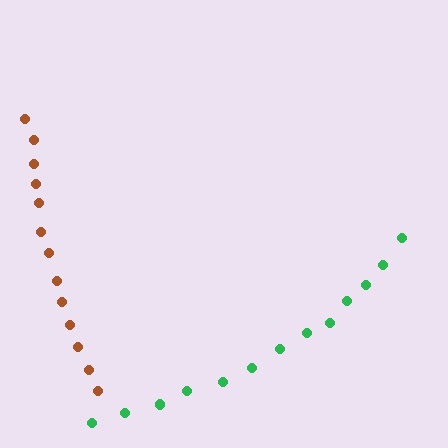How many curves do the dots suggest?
There are 2 distinct paths.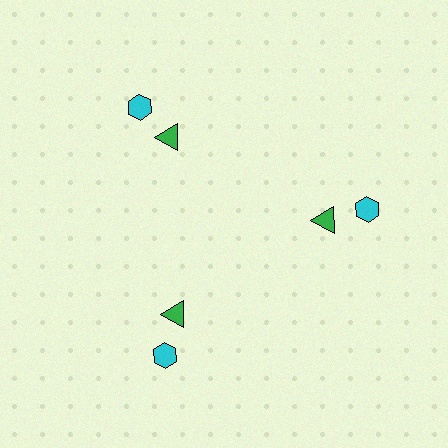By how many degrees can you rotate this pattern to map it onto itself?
The pattern maps onto itself every 120 degrees of rotation.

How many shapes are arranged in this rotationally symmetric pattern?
There are 6 shapes, arranged in 3 groups of 2.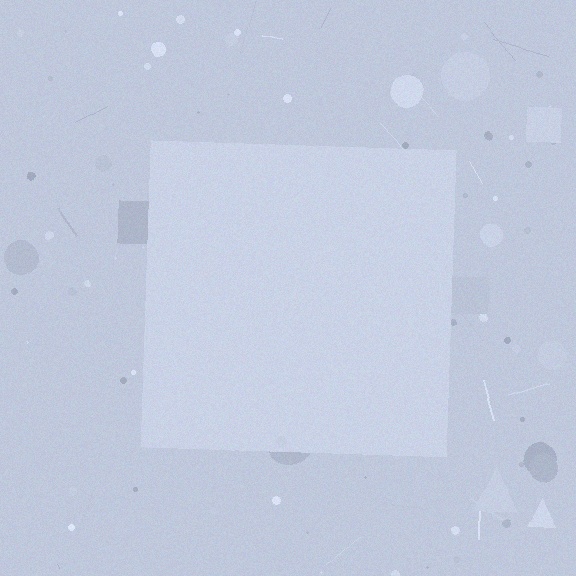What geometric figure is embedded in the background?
A square is embedded in the background.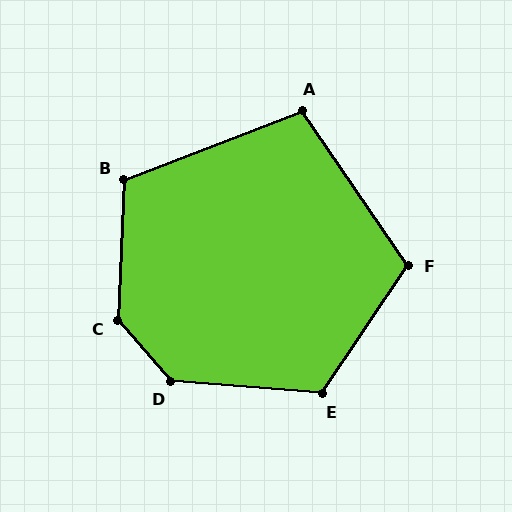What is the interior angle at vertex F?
Approximately 112 degrees (obtuse).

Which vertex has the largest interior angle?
C, at approximately 137 degrees.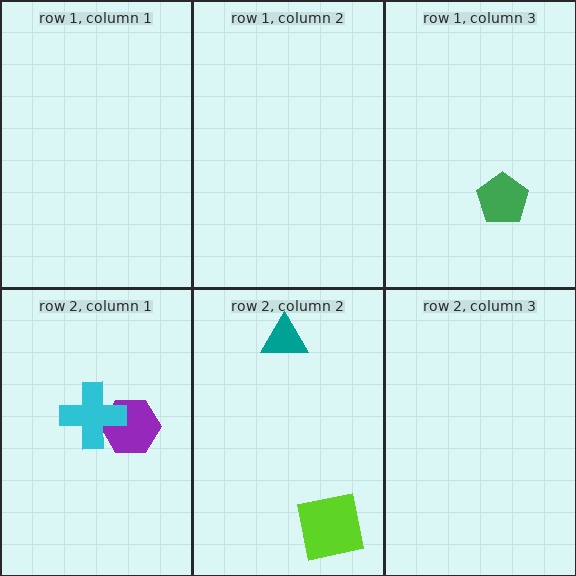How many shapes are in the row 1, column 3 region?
1.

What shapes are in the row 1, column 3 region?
The green pentagon.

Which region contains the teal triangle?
The row 2, column 2 region.